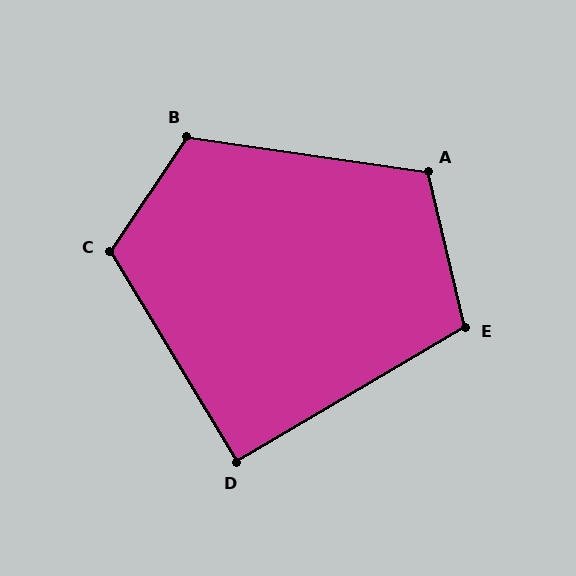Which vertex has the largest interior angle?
B, at approximately 116 degrees.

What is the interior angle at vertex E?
Approximately 107 degrees (obtuse).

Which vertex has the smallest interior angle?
D, at approximately 91 degrees.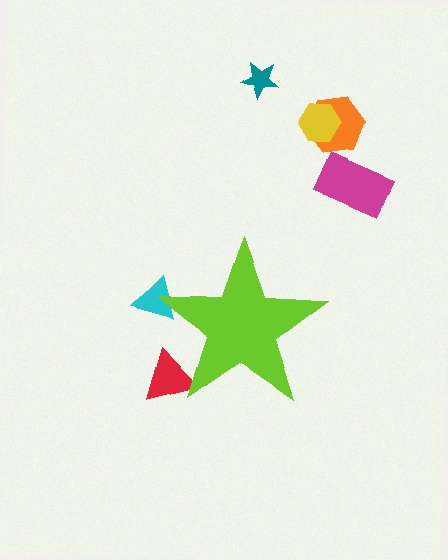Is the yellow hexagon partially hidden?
No, the yellow hexagon is fully visible.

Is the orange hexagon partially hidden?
No, the orange hexagon is fully visible.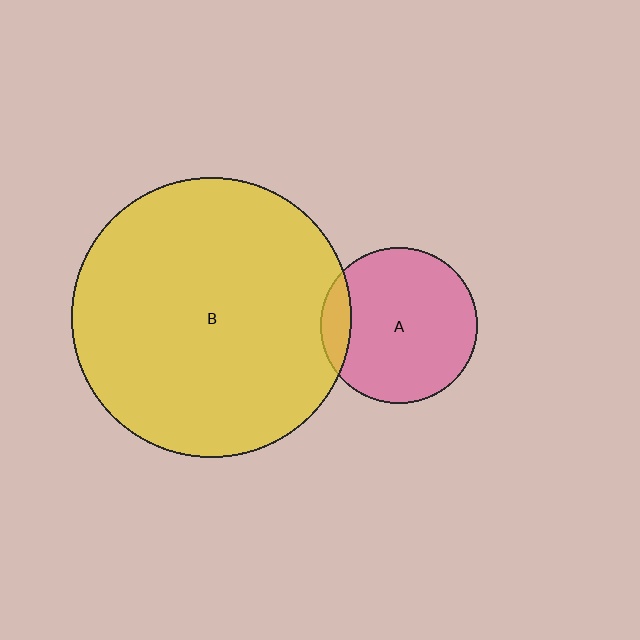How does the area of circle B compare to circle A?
Approximately 3.2 times.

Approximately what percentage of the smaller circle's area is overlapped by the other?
Approximately 10%.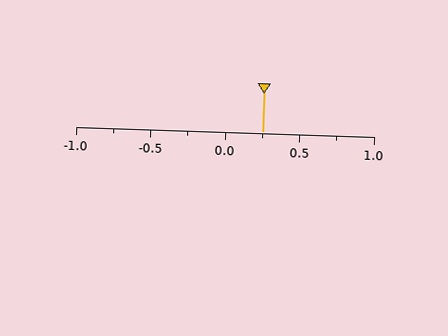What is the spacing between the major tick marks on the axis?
The major ticks are spaced 0.5 apart.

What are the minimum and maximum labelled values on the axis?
The axis runs from -1.0 to 1.0.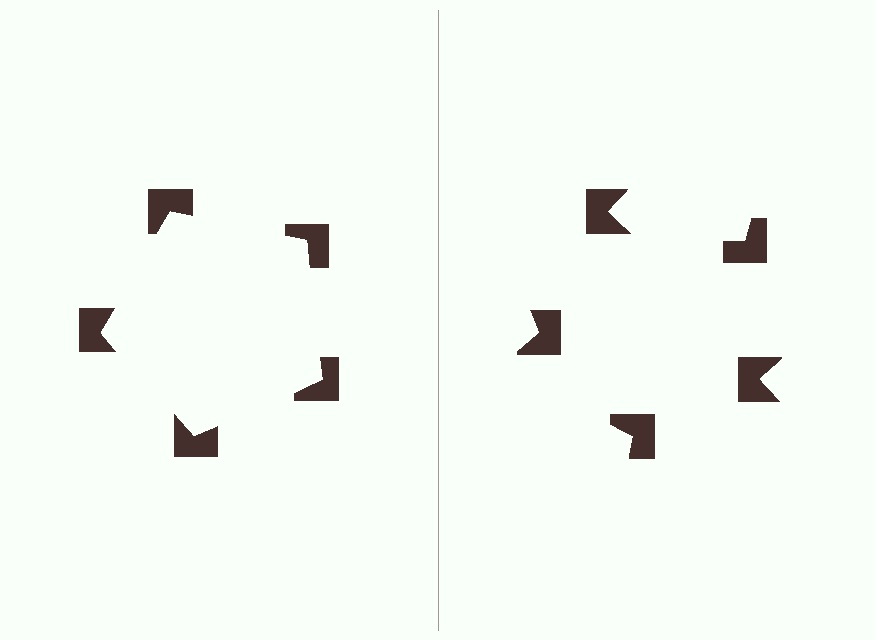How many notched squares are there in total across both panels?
10 — 5 on each side.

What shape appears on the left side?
An illusory pentagon.